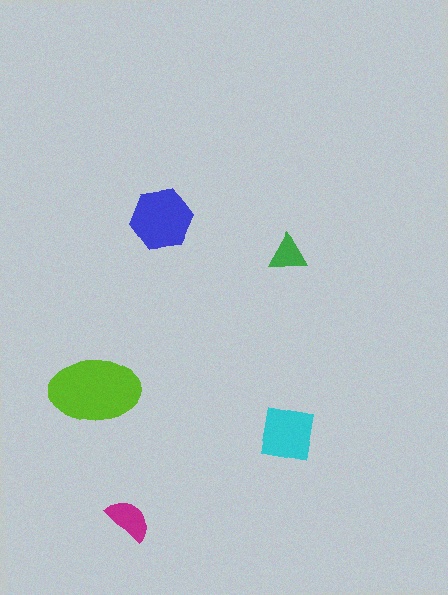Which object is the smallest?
The green triangle.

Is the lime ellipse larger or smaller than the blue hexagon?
Larger.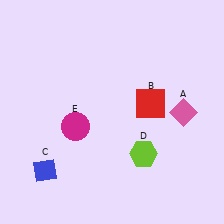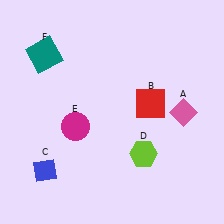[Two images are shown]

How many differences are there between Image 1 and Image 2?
There is 1 difference between the two images.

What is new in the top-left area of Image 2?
A teal square (F) was added in the top-left area of Image 2.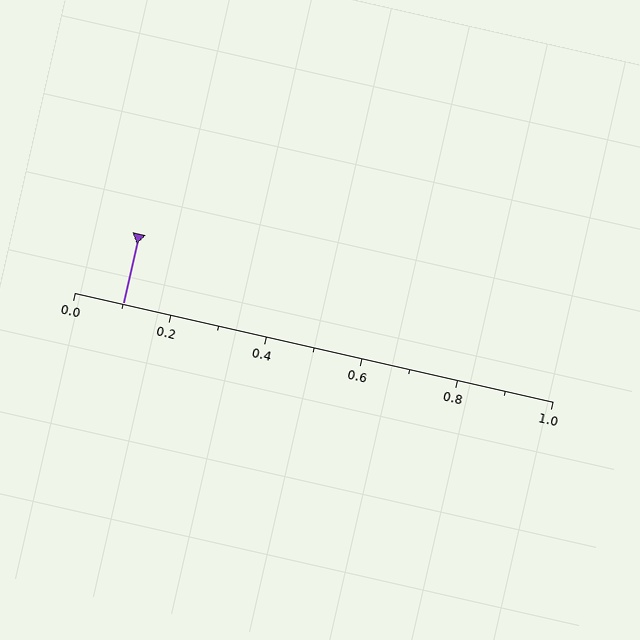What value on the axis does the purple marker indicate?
The marker indicates approximately 0.1.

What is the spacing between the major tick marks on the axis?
The major ticks are spaced 0.2 apart.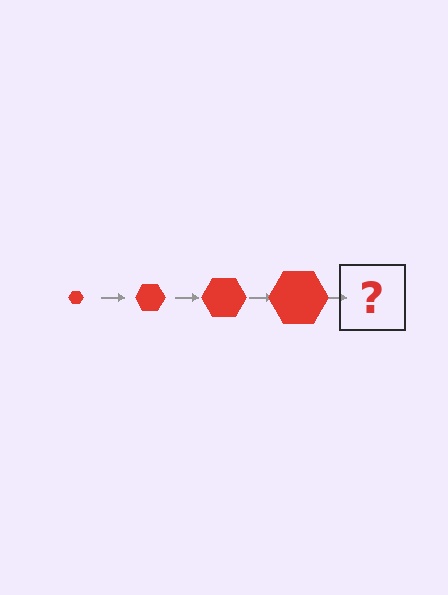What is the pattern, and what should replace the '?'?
The pattern is that the hexagon gets progressively larger each step. The '?' should be a red hexagon, larger than the previous one.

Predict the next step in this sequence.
The next step is a red hexagon, larger than the previous one.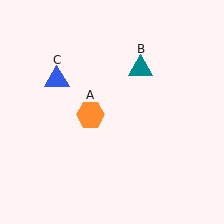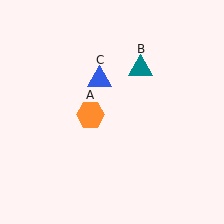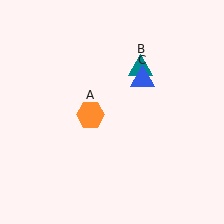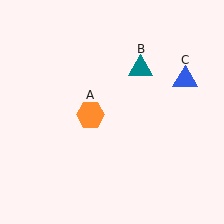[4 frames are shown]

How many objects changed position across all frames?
1 object changed position: blue triangle (object C).